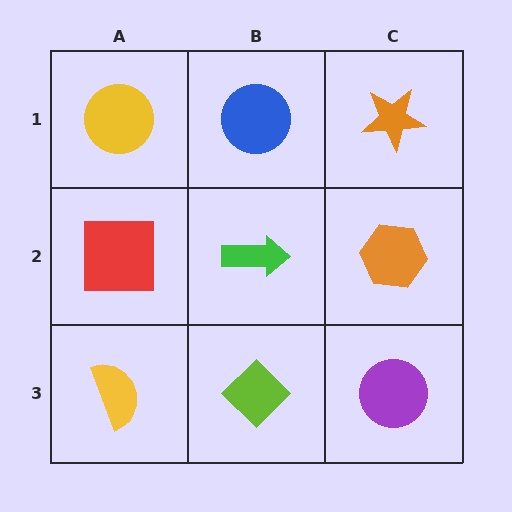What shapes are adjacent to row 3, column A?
A red square (row 2, column A), a lime diamond (row 3, column B).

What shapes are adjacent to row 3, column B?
A green arrow (row 2, column B), a yellow semicircle (row 3, column A), a purple circle (row 3, column C).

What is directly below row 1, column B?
A green arrow.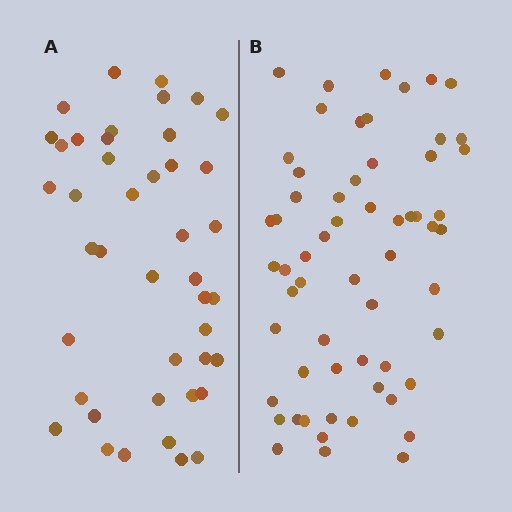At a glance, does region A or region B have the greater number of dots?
Region B (the right region) has more dots.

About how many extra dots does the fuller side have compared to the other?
Region B has approximately 15 more dots than region A.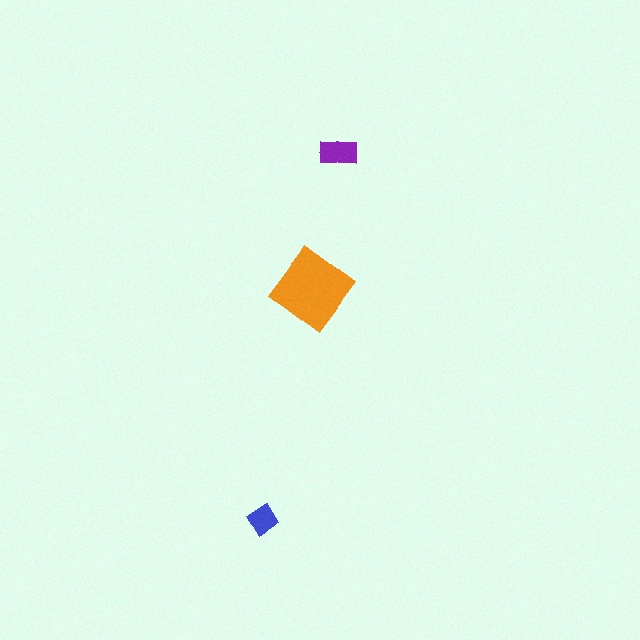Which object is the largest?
The orange diamond.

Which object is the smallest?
The blue diamond.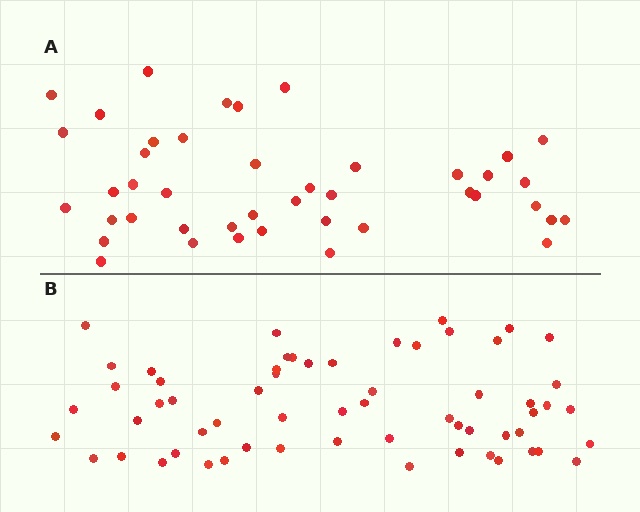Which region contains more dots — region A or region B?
Region B (the bottom region) has more dots.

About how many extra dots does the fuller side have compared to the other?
Region B has approximately 15 more dots than region A.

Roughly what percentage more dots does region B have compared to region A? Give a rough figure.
About 40% more.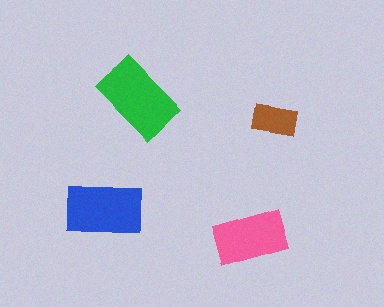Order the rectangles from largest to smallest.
the green one, the blue one, the pink one, the brown one.